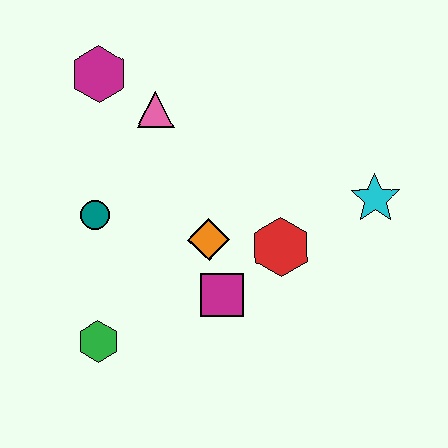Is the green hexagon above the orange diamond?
No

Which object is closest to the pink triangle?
The magenta hexagon is closest to the pink triangle.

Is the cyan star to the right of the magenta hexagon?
Yes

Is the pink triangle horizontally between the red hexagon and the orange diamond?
No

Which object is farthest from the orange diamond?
The magenta hexagon is farthest from the orange diamond.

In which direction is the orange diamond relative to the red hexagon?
The orange diamond is to the left of the red hexagon.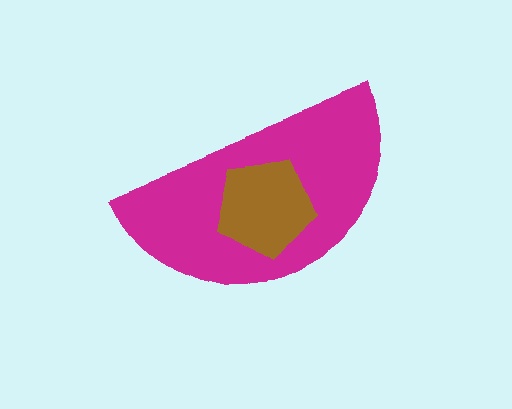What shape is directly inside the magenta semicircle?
The brown pentagon.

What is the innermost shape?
The brown pentagon.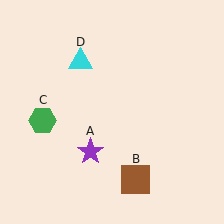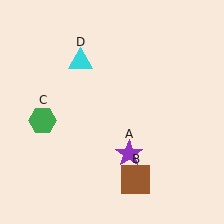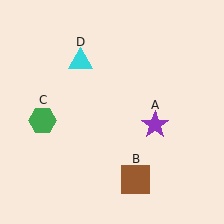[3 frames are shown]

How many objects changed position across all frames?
1 object changed position: purple star (object A).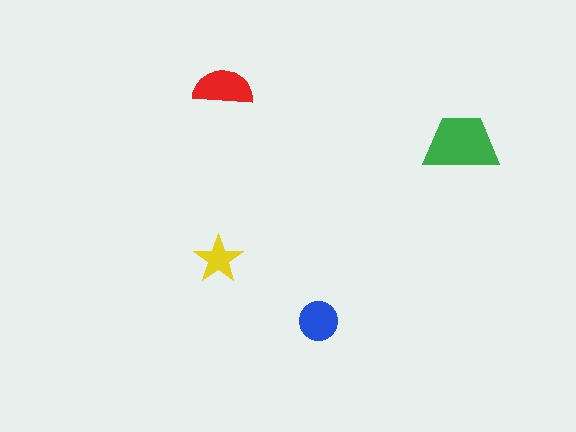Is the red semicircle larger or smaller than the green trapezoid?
Smaller.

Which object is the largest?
The green trapezoid.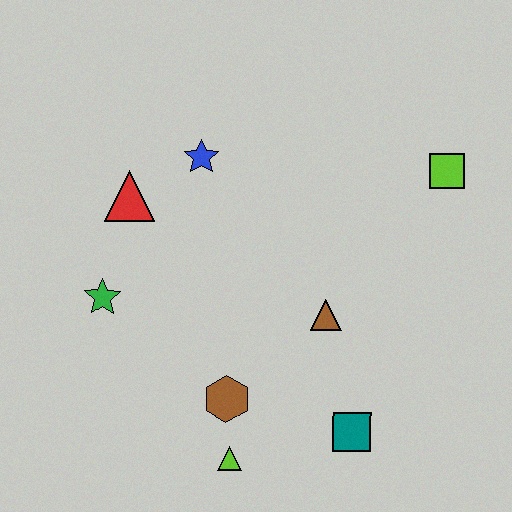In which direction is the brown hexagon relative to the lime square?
The brown hexagon is below the lime square.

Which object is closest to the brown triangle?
The teal square is closest to the brown triangle.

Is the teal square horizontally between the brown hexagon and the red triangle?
No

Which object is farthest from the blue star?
The teal square is farthest from the blue star.